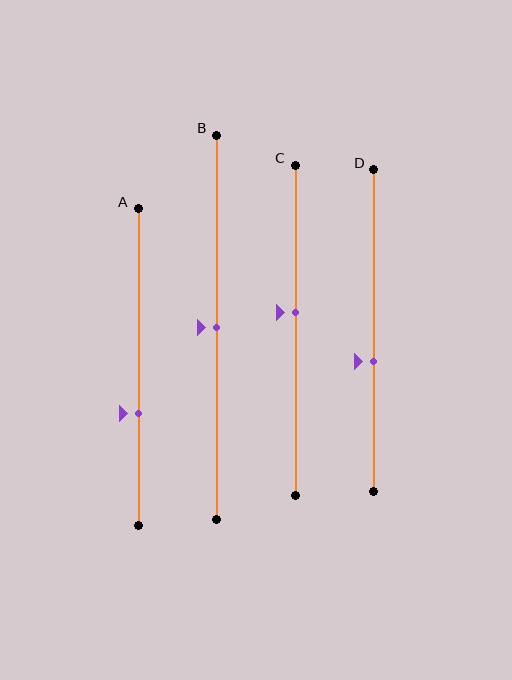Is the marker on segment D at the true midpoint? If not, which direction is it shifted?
No, the marker on segment D is shifted downward by about 10% of the segment length.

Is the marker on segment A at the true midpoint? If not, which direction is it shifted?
No, the marker on segment A is shifted downward by about 15% of the segment length.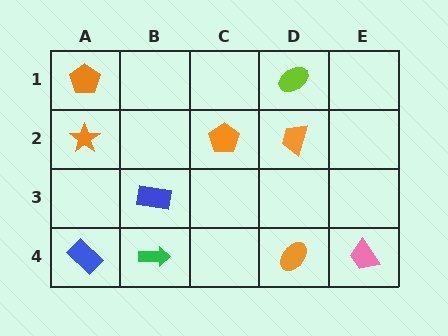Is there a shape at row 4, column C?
No, that cell is empty.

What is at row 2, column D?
An orange trapezoid.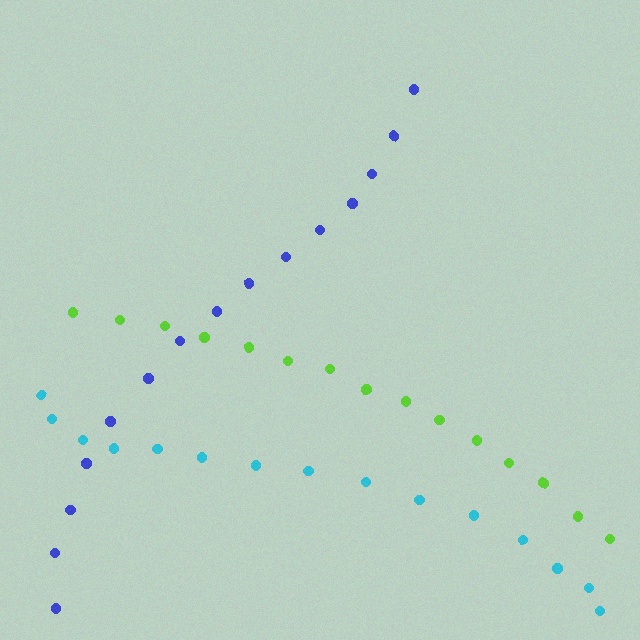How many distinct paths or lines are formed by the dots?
There are 3 distinct paths.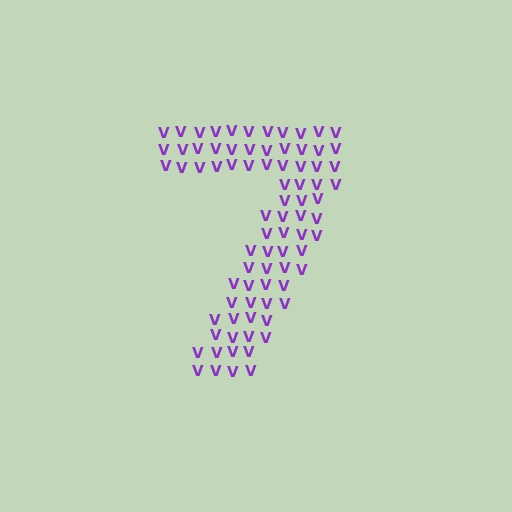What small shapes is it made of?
It is made of small letter V's.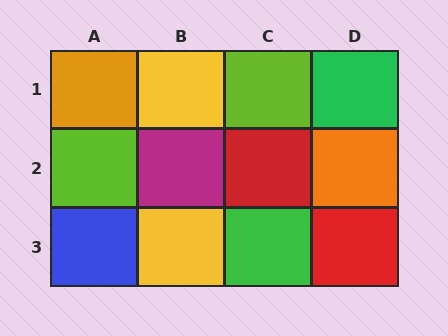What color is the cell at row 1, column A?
Orange.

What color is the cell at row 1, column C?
Lime.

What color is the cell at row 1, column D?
Green.